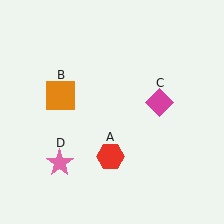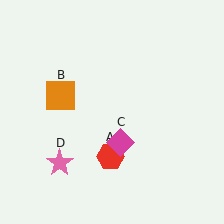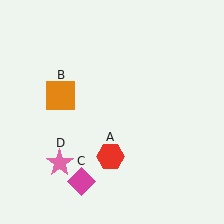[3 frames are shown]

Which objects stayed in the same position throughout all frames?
Red hexagon (object A) and orange square (object B) and pink star (object D) remained stationary.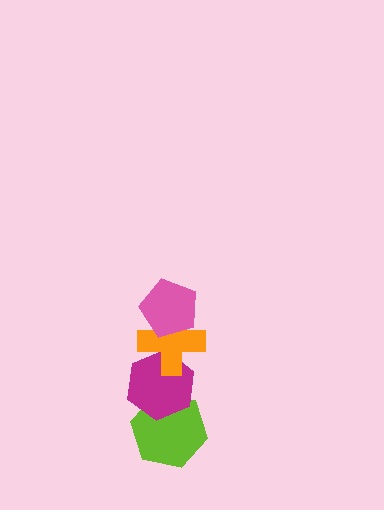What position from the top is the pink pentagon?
The pink pentagon is 1st from the top.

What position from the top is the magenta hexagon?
The magenta hexagon is 3rd from the top.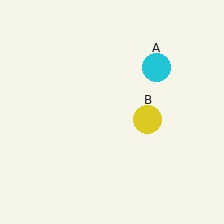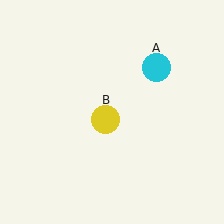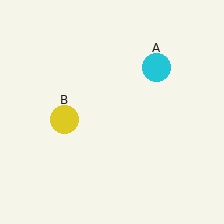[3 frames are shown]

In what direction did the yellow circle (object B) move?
The yellow circle (object B) moved left.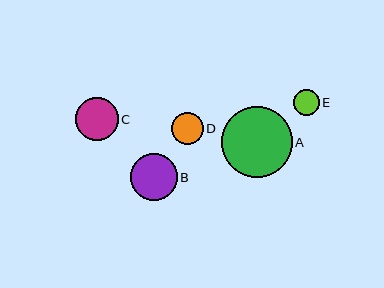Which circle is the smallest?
Circle E is the smallest with a size of approximately 26 pixels.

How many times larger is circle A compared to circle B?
Circle A is approximately 1.5 times the size of circle B.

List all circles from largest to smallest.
From largest to smallest: A, B, C, D, E.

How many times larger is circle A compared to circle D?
Circle A is approximately 2.2 times the size of circle D.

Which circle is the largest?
Circle A is the largest with a size of approximately 71 pixels.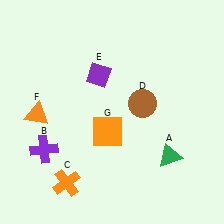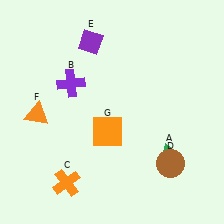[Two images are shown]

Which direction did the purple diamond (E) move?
The purple diamond (E) moved up.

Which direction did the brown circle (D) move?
The brown circle (D) moved down.